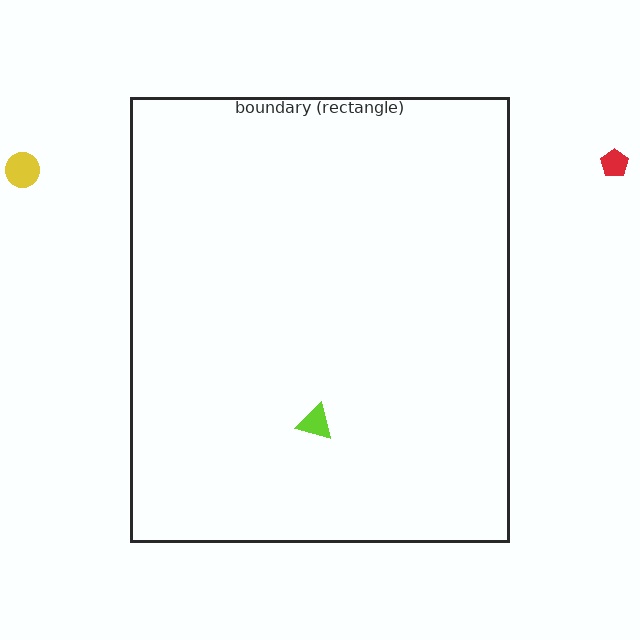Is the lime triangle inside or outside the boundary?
Inside.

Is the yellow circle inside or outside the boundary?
Outside.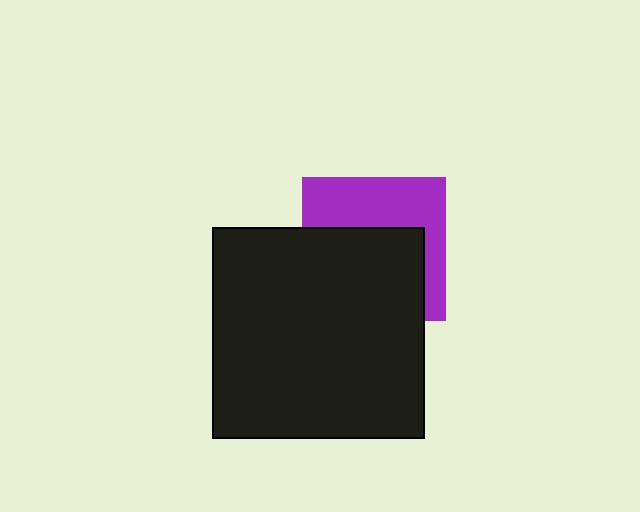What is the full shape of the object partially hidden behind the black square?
The partially hidden object is a purple square.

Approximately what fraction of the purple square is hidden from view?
Roughly 56% of the purple square is hidden behind the black square.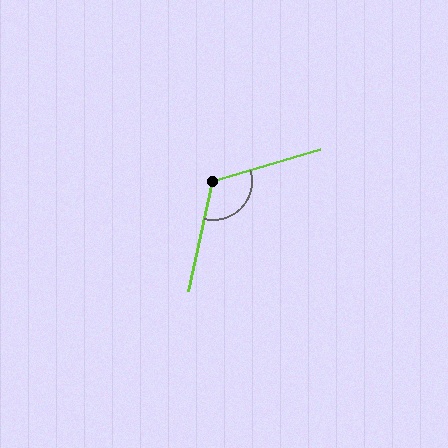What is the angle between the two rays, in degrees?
Approximately 119 degrees.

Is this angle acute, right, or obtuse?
It is obtuse.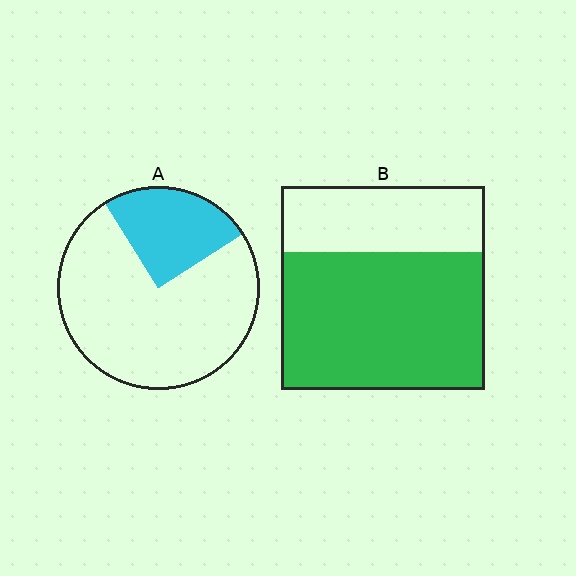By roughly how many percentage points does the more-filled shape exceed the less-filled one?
By roughly 45 percentage points (B over A).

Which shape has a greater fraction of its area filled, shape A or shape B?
Shape B.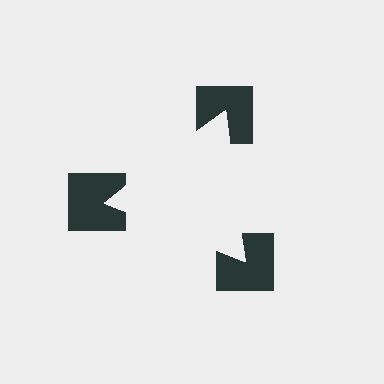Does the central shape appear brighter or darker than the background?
It typically appears slightly brighter than the background, even though no actual brightness change is drawn.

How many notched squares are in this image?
There are 3 — one at each vertex of the illusory triangle.